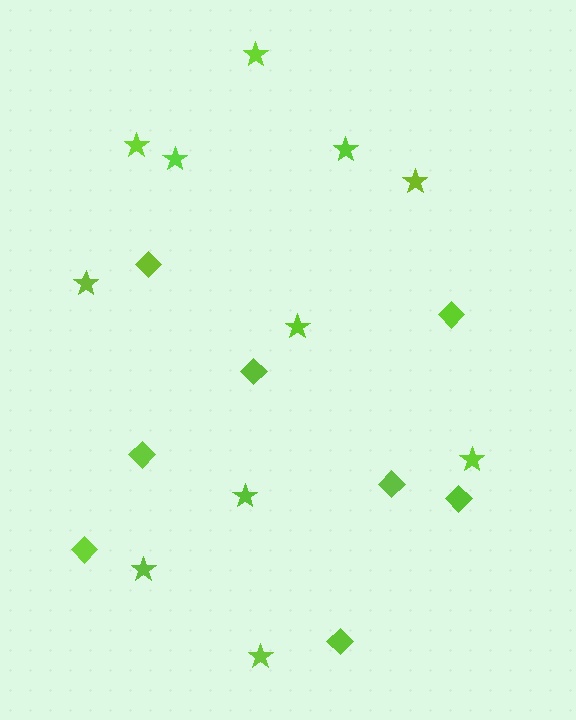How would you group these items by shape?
There are 2 groups: one group of diamonds (8) and one group of stars (11).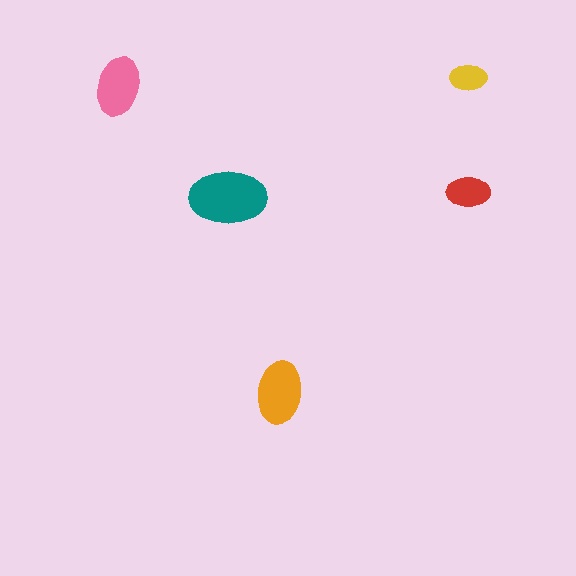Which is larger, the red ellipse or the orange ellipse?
The orange one.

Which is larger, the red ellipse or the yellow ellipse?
The red one.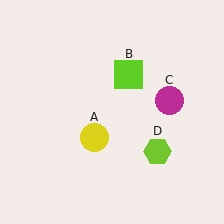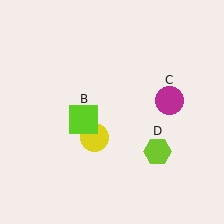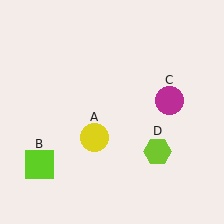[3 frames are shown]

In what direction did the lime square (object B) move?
The lime square (object B) moved down and to the left.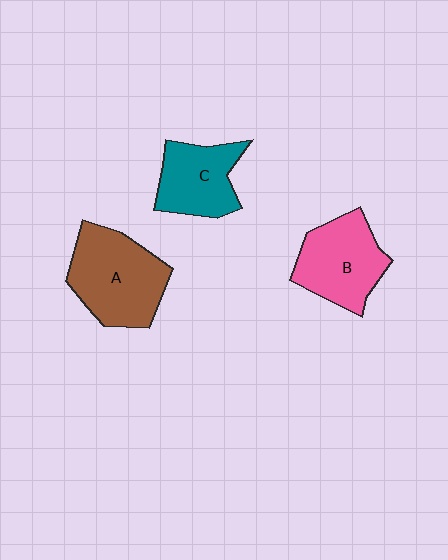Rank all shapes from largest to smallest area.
From largest to smallest: A (brown), B (pink), C (teal).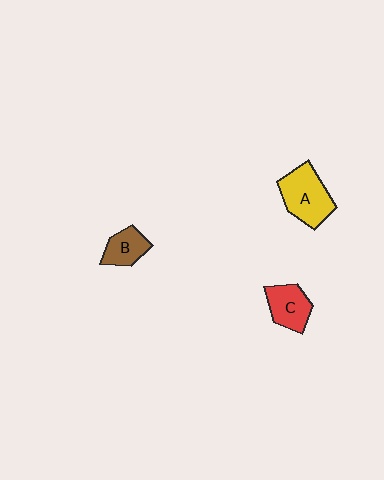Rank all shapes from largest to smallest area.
From largest to smallest: A (yellow), C (red), B (brown).